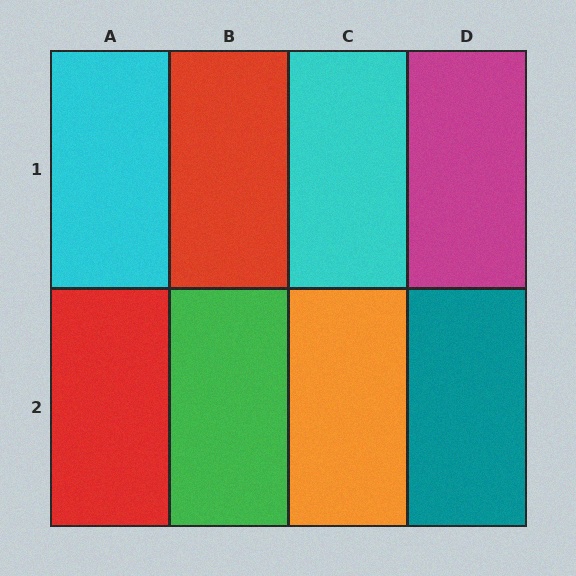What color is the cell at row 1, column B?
Red.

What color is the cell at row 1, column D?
Magenta.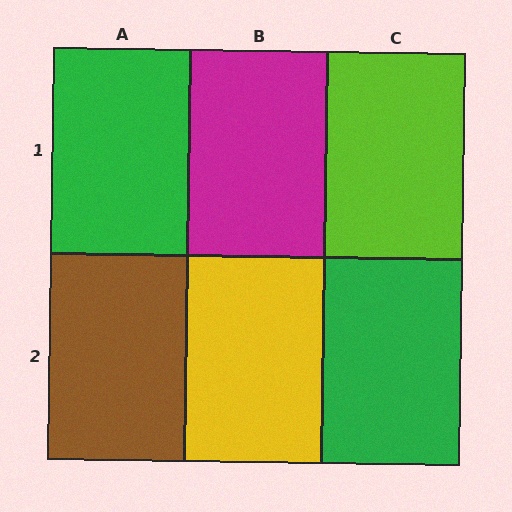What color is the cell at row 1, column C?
Lime.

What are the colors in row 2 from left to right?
Brown, yellow, green.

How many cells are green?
2 cells are green.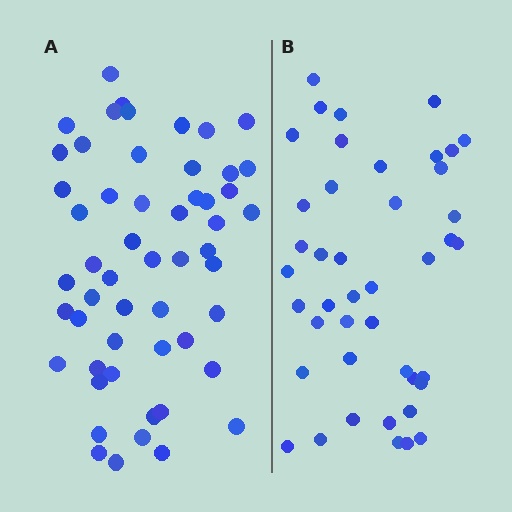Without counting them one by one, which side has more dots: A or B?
Region A (the left region) has more dots.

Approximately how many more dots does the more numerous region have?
Region A has roughly 12 or so more dots than region B.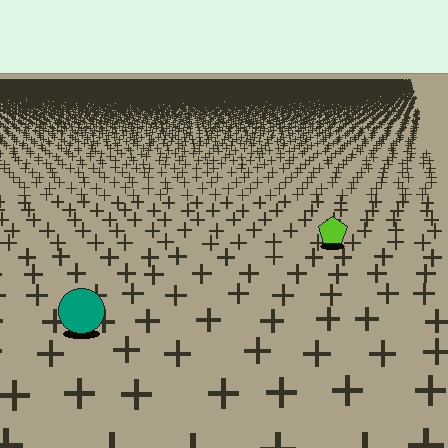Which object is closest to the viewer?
The teal circle is closest. The texture marks near it are larger and more spread out.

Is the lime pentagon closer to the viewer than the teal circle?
No. The teal circle is closer — you can tell from the texture gradient: the ground texture is coarser near it.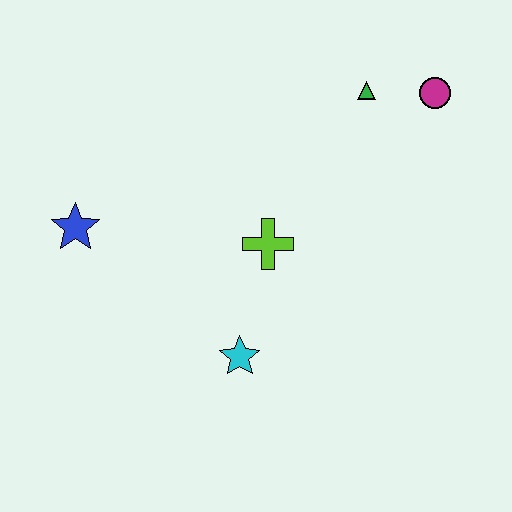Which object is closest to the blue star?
The lime cross is closest to the blue star.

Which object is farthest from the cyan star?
The magenta circle is farthest from the cyan star.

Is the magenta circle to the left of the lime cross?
No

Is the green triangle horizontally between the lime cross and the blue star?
No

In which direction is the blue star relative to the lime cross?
The blue star is to the left of the lime cross.